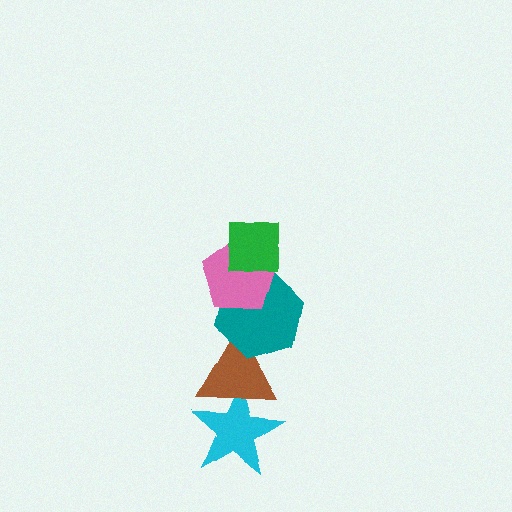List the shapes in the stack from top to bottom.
From top to bottom: the green square, the pink pentagon, the teal hexagon, the brown triangle, the cyan star.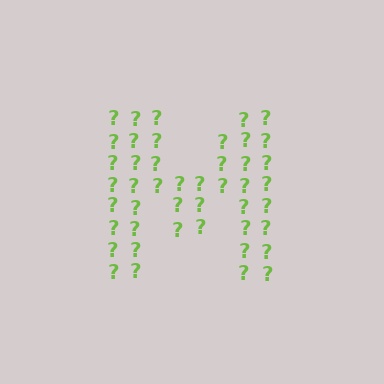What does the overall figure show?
The overall figure shows the letter M.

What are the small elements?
The small elements are question marks.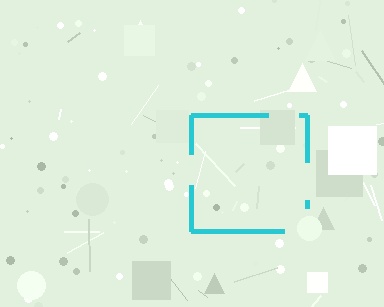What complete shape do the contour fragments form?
The contour fragments form a square.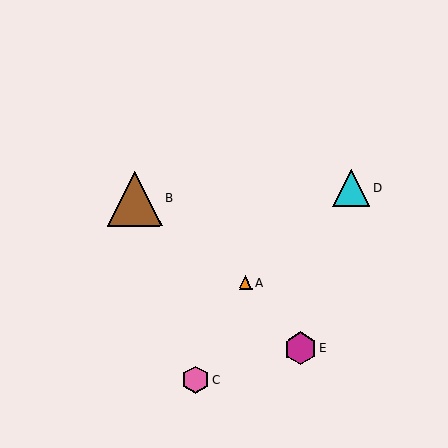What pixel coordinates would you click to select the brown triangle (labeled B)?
Click at (135, 199) to select the brown triangle B.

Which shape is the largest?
The brown triangle (labeled B) is the largest.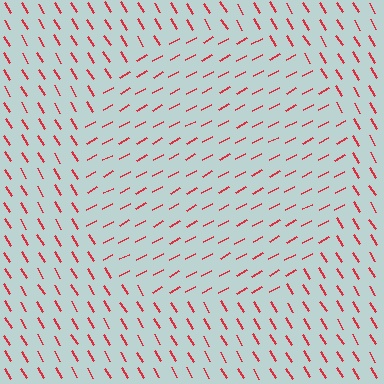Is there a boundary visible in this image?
Yes, there is a texture boundary formed by a change in line orientation.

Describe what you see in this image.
The image is filled with small red line segments. A circle region in the image has lines oriented differently from the surrounding lines, creating a visible texture boundary.